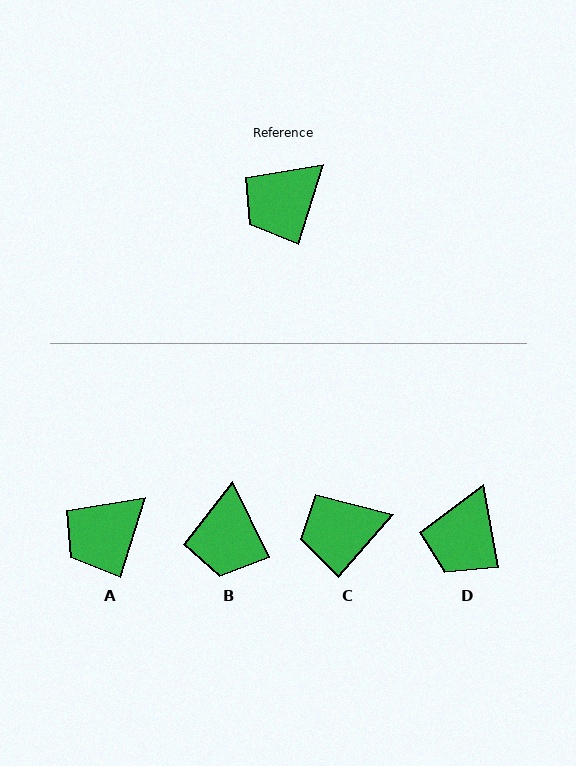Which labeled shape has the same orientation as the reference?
A.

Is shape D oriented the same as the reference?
No, it is off by about 27 degrees.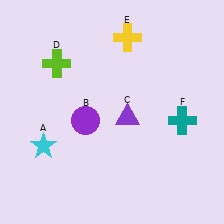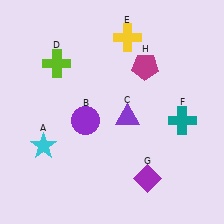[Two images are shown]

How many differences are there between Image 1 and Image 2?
There are 2 differences between the two images.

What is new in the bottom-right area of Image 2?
A purple diamond (G) was added in the bottom-right area of Image 2.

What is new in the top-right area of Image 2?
A magenta pentagon (H) was added in the top-right area of Image 2.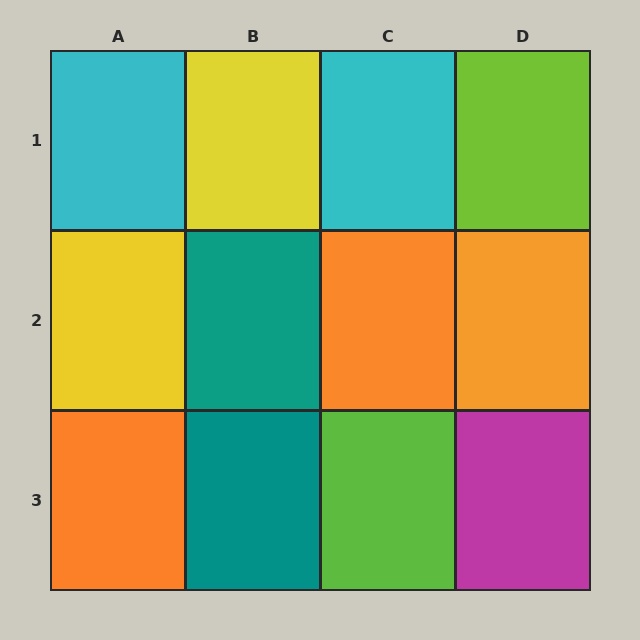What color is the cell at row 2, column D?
Orange.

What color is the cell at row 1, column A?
Cyan.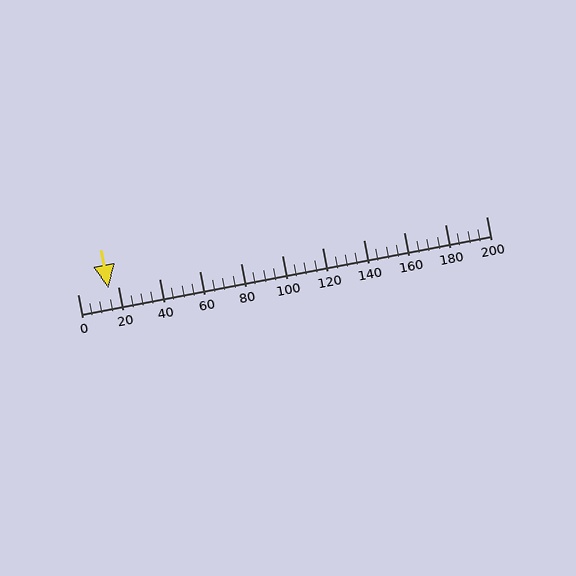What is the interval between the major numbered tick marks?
The major tick marks are spaced 20 units apart.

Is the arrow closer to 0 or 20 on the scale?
The arrow is closer to 20.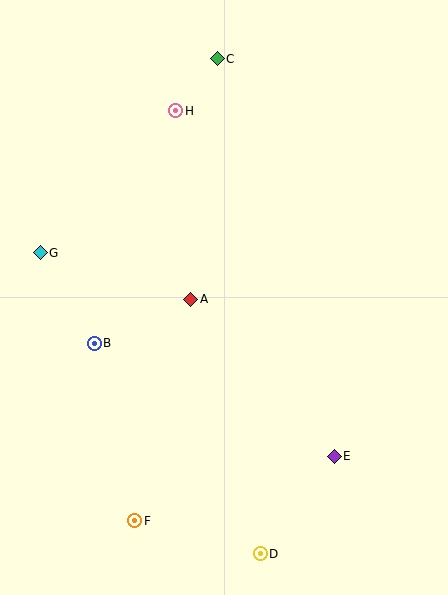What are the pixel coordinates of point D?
Point D is at (260, 554).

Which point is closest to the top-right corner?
Point C is closest to the top-right corner.